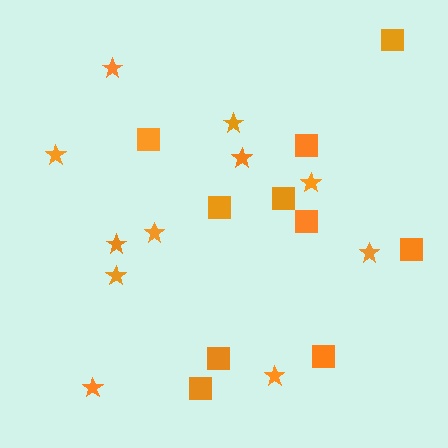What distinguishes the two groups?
There are 2 groups: one group of stars (11) and one group of squares (10).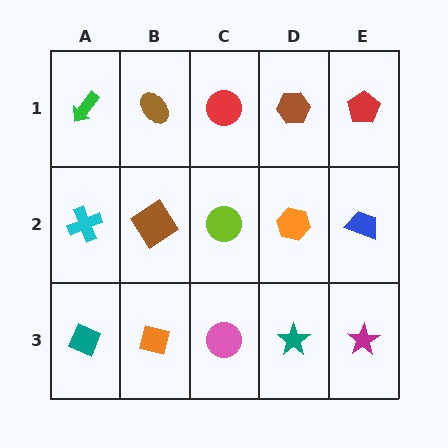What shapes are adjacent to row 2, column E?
A red pentagon (row 1, column E), a magenta star (row 3, column E), an orange hexagon (row 2, column D).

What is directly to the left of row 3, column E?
A teal star.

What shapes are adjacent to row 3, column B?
A brown diamond (row 2, column B), a teal diamond (row 3, column A), a pink circle (row 3, column C).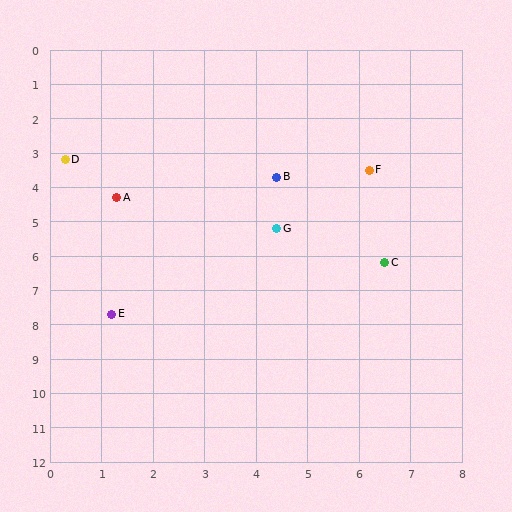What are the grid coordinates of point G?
Point G is at approximately (4.4, 5.2).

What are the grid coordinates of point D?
Point D is at approximately (0.3, 3.2).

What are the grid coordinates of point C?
Point C is at approximately (6.5, 6.2).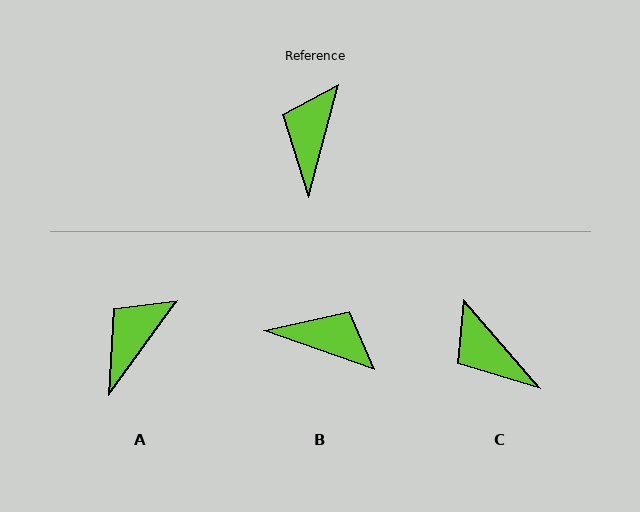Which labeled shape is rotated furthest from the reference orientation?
B, about 95 degrees away.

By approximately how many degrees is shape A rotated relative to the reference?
Approximately 21 degrees clockwise.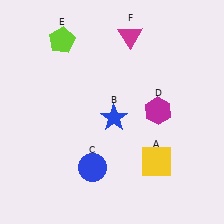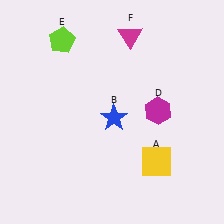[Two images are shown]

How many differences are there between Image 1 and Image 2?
There is 1 difference between the two images.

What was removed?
The blue circle (C) was removed in Image 2.